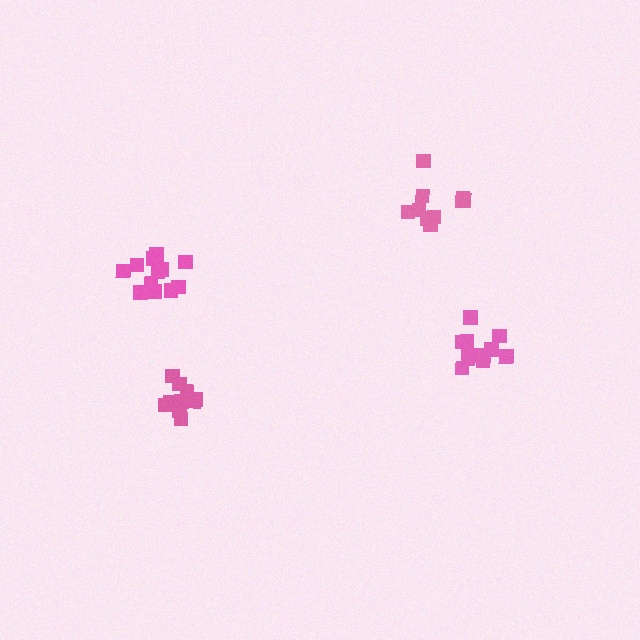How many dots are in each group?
Group 1: 11 dots, Group 2: 10 dots, Group 3: 11 dots, Group 4: 12 dots (44 total).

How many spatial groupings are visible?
There are 4 spatial groupings.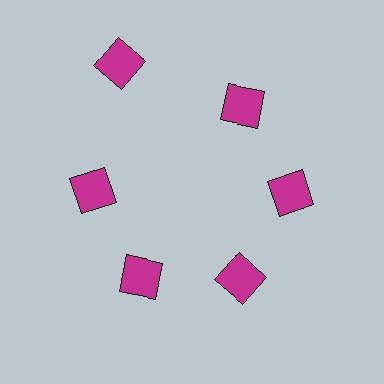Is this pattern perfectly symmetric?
No. The 6 magenta squares are arranged in a ring, but one element near the 11 o'clock position is pushed outward from the center, breaking the 6-fold rotational symmetry.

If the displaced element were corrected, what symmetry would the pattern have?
It would have 6-fold rotational symmetry — the pattern would map onto itself every 60 degrees.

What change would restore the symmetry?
The symmetry would be restored by moving it inward, back onto the ring so that all 6 squares sit at equal angles and equal distance from the center.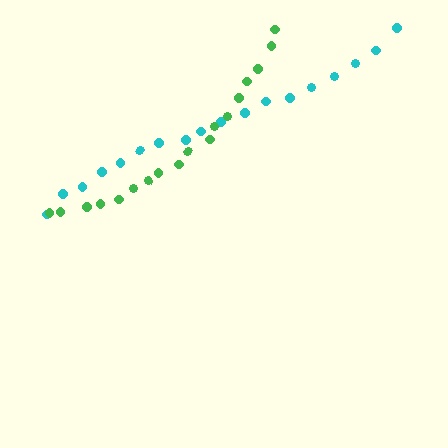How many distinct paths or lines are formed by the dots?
There are 2 distinct paths.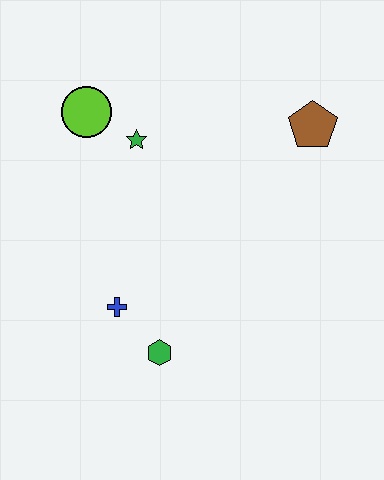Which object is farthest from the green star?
The green hexagon is farthest from the green star.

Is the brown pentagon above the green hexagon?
Yes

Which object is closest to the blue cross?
The green hexagon is closest to the blue cross.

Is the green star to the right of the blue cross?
Yes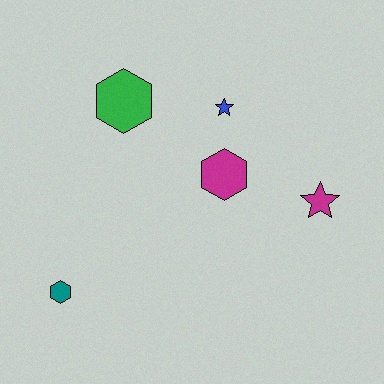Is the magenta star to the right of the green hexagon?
Yes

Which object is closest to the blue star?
The magenta hexagon is closest to the blue star.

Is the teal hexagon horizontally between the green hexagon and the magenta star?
No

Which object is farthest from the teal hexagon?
The magenta star is farthest from the teal hexagon.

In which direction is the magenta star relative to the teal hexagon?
The magenta star is to the right of the teal hexagon.